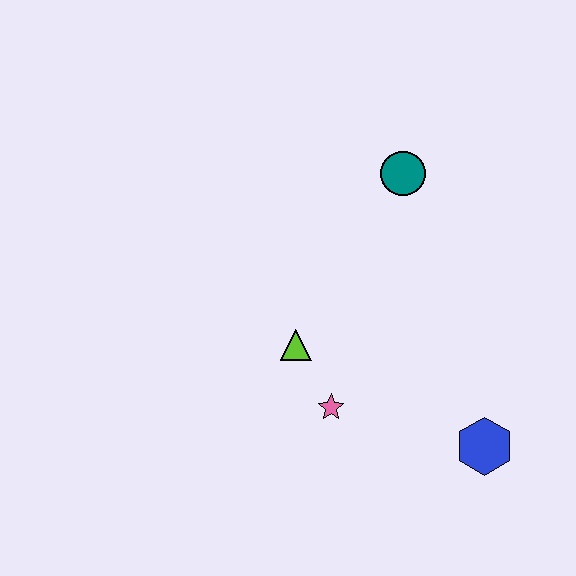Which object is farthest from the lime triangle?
The blue hexagon is farthest from the lime triangle.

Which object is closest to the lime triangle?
The pink star is closest to the lime triangle.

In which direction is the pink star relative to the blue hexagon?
The pink star is to the left of the blue hexagon.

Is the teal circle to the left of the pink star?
No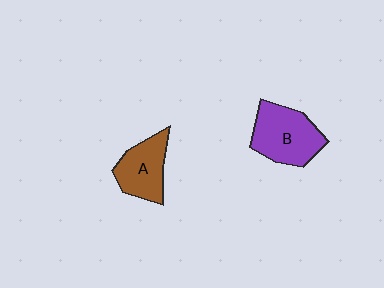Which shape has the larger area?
Shape B (purple).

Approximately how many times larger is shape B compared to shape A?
Approximately 1.3 times.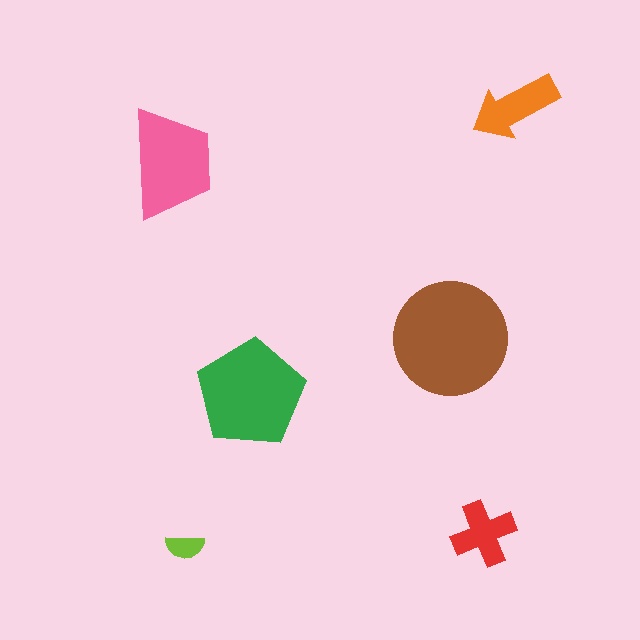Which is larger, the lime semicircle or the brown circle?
The brown circle.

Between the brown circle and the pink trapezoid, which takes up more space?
The brown circle.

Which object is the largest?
The brown circle.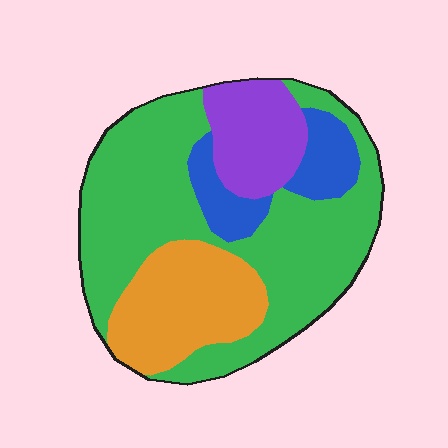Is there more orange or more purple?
Orange.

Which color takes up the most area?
Green, at roughly 55%.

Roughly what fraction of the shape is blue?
Blue covers 12% of the shape.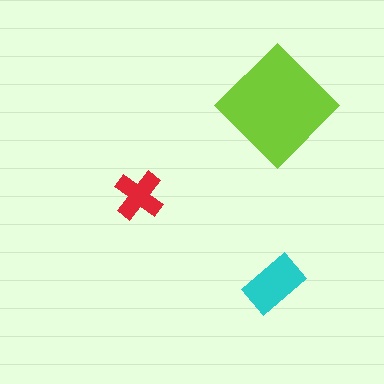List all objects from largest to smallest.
The lime diamond, the cyan rectangle, the red cross.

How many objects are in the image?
There are 3 objects in the image.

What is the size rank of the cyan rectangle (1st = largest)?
2nd.